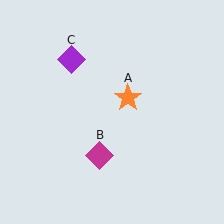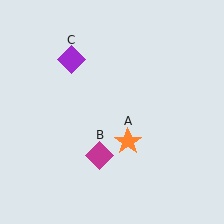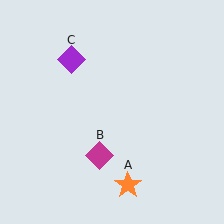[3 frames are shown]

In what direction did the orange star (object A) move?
The orange star (object A) moved down.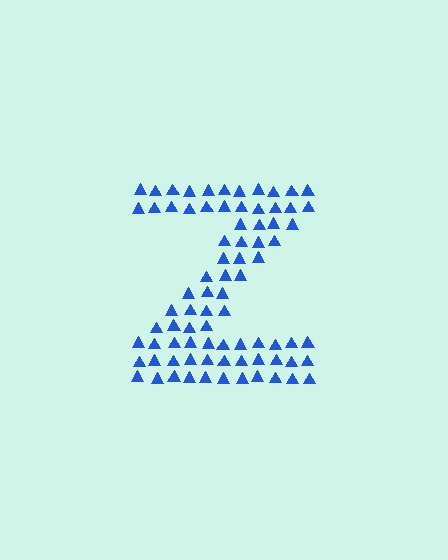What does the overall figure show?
The overall figure shows the letter Z.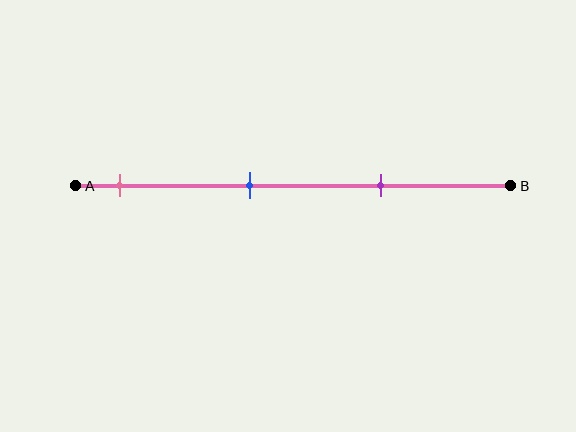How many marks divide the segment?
There are 3 marks dividing the segment.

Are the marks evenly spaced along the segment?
Yes, the marks are approximately evenly spaced.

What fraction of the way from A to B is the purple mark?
The purple mark is approximately 70% (0.7) of the way from A to B.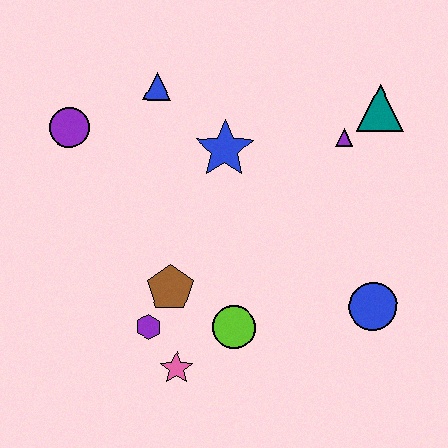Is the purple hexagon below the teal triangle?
Yes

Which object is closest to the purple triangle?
The teal triangle is closest to the purple triangle.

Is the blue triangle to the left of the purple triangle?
Yes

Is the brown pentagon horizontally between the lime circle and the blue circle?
No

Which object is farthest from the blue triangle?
The blue circle is farthest from the blue triangle.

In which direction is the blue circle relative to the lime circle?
The blue circle is to the right of the lime circle.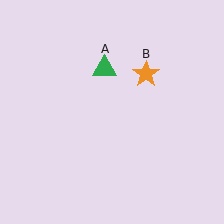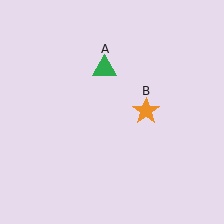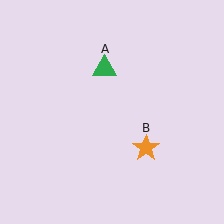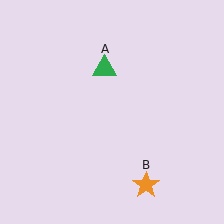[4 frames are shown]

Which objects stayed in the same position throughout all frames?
Green triangle (object A) remained stationary.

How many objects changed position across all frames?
1 object changed position: orange star (object B).